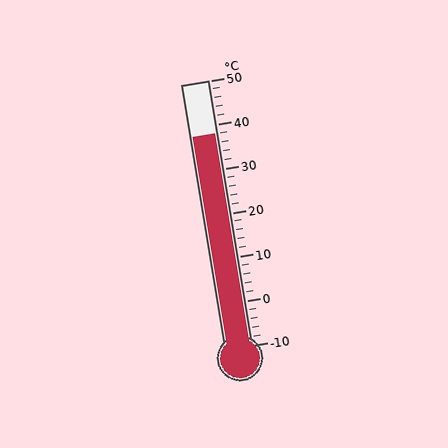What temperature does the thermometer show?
The thermometer shows approximately 38°C.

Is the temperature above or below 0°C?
The temperature is above 0°C.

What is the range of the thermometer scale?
The thermometer scale ranges from -10°C to 50°C.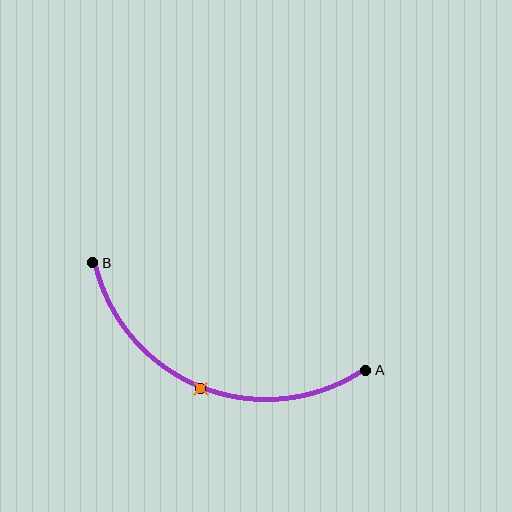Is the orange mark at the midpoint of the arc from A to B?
Yes. The orange mark lies on the arc at equal arc-length from both A and B — it is the arc midpoint.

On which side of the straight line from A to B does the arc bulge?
The arc bulges below the straight line connecting A and B.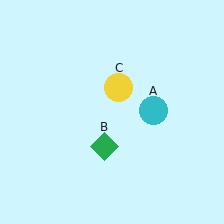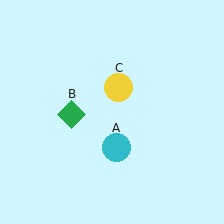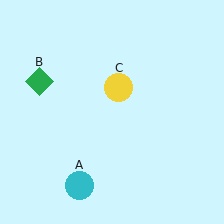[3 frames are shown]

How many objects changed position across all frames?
2 objects changed position: cyan circle (object A), green diamond (object B).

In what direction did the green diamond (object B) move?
The green diamond (object B) moved up and to the left.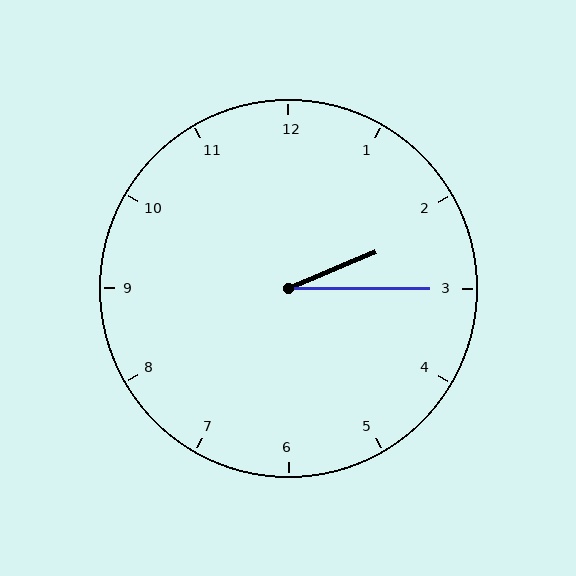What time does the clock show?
2:15.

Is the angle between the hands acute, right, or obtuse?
It is acute.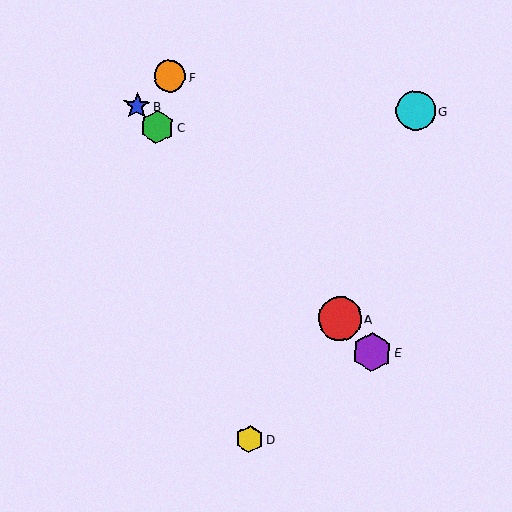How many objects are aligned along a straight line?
4 objects (A, B, C, E) are aligned along a straight line.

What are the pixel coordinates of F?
Object F is at (170, 76).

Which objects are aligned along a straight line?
Objects A, B, C, E are aligned along a straight line.